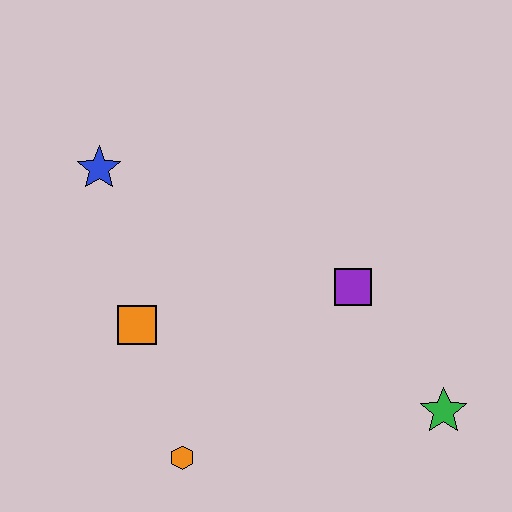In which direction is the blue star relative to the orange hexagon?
The blue star is above the orange hexagon.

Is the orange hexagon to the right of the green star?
No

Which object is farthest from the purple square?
The blue star is farthest from the purple square.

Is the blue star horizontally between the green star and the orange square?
No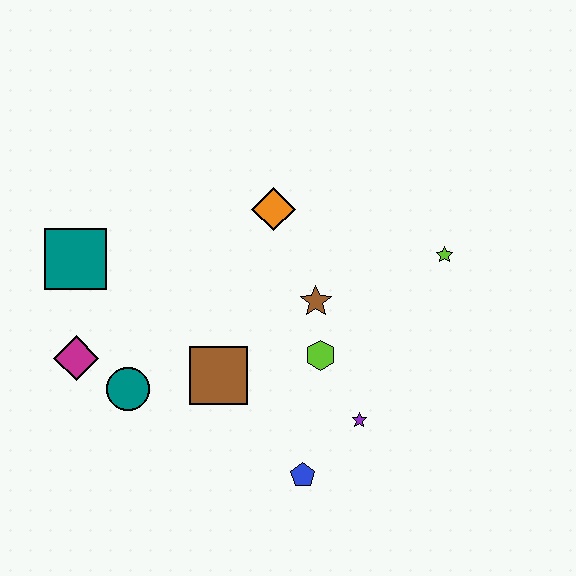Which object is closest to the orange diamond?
The brown star is closest to the orange diamond.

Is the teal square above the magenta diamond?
Yes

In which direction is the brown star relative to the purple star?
The brown star is above the purple star.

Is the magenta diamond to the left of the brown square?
Yes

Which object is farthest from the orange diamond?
The blue pentagon is farthest from the orange diamond.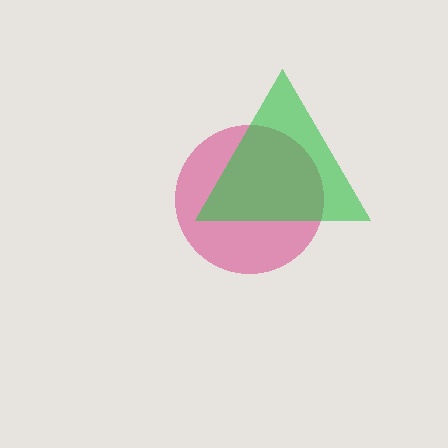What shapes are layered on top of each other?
The layered shapes are: a magenta circle, a green triangle.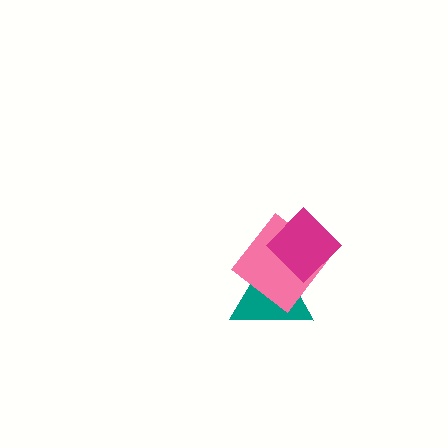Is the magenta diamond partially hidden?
No, no other shape covers it.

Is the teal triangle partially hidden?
Yes, it is partially covered by another shape.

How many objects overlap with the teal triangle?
2 objects overlap with the teal triangle.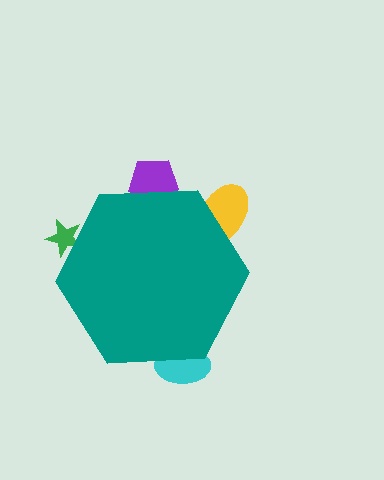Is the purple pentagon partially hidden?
Yes, the purple pentagon is partially hidden behind the teal hexagon.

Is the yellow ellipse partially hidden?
Yes, the yellow ellipse is partially hidden behind the teal hexagon.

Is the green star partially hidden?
Yes, the green star is partially hidden behind the teal hexagon.